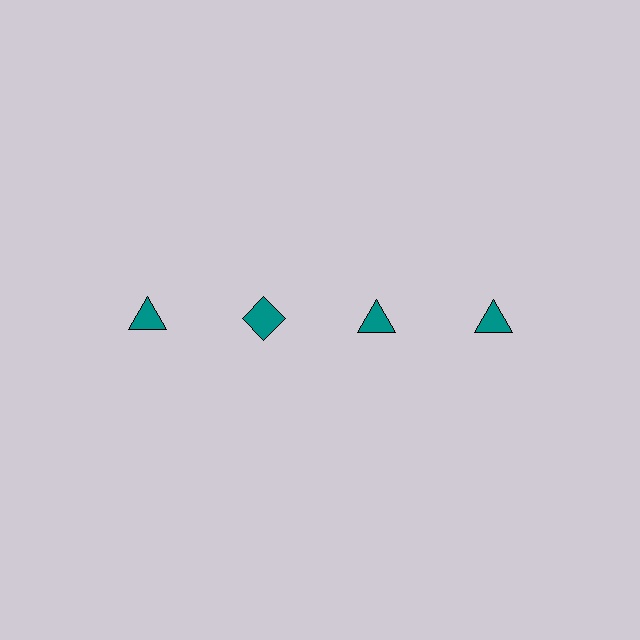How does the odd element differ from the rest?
It has a different shape: diamond instead of triangle.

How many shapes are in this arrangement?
There are 4 shapes arranged in a grid pattern.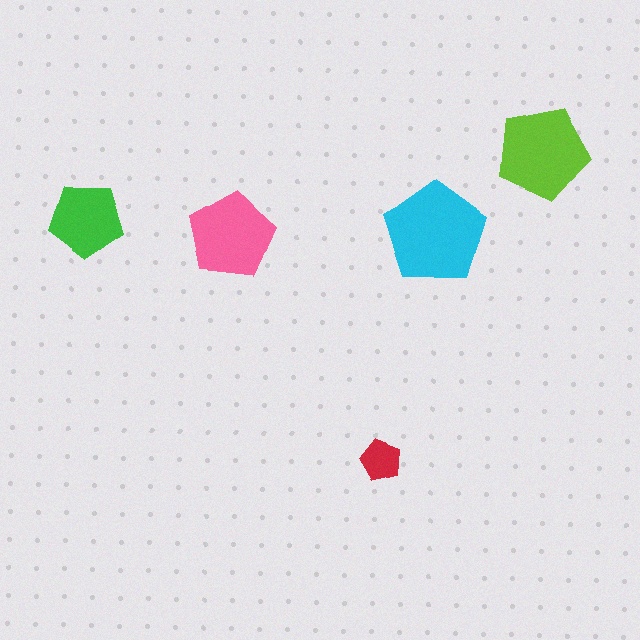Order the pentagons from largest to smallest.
the cyan one, the lime one, the pink one, the green one, the red one.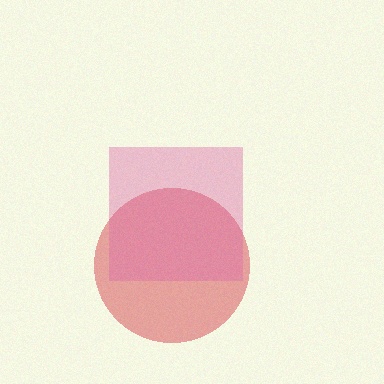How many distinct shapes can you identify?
There are 2 distinct shapes: a red circle, a pink square.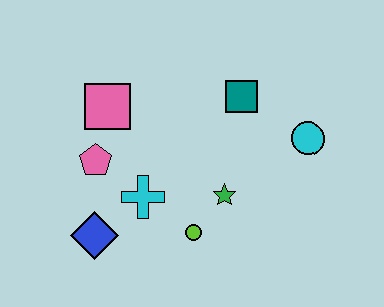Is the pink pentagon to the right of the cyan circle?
No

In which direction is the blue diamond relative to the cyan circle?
The blue diamond is to the left of the cyan circle.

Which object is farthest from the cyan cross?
The cyan circle is farthest from the cyan cross.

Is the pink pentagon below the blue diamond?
No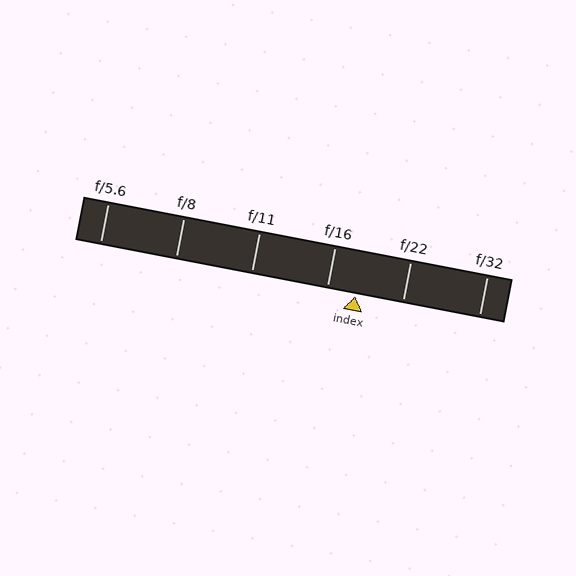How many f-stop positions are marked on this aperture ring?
There are 6 f-stop positions marked.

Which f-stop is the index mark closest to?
The index mark is closest to f/16.